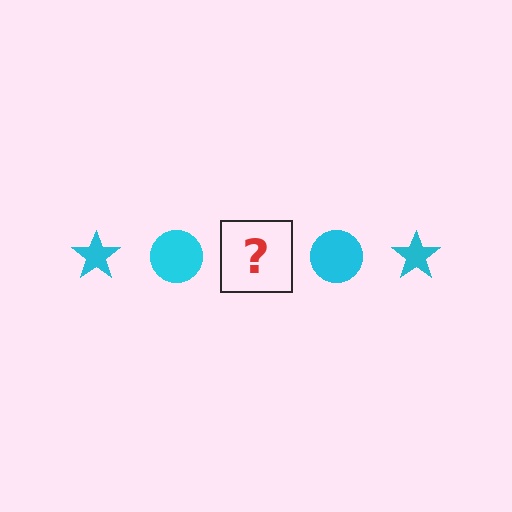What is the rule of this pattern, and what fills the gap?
The rule is that the pattern cycles through star, circle shapes in cyan. The gap should be filled with a cyan star.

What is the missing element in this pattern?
The missing element is a cyan star.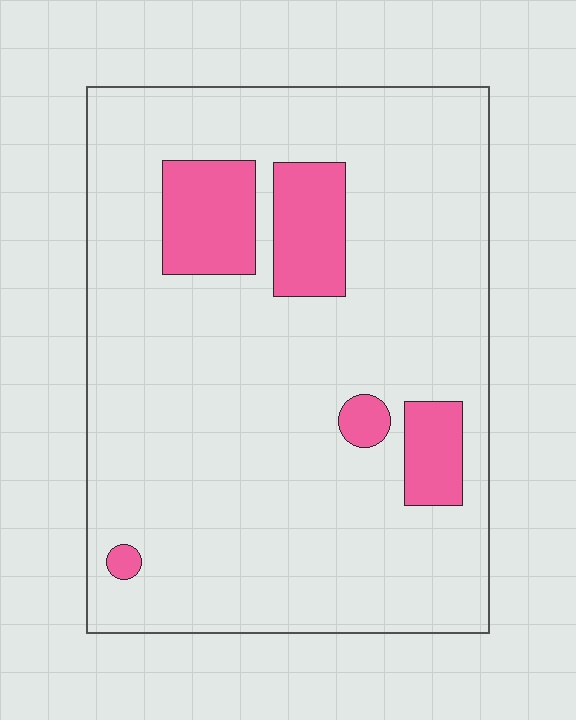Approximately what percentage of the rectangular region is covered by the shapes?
Approximately 15%.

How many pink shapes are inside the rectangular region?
5.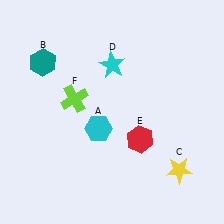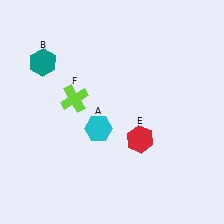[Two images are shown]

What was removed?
The cyan star (D), the yellow star (C) were removed in Image 2.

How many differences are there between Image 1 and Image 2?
There are 2 differences between the two images.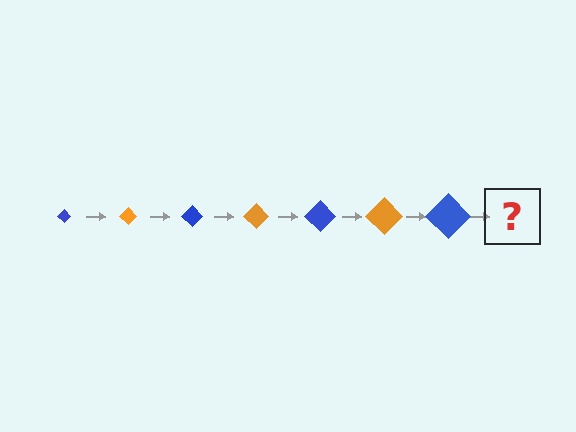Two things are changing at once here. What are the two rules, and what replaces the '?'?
The two rules are that the diamond grows larger each step and the color cycles through blue and orange. The '?' should be an orange diamond, larger than the previous one.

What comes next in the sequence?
The next element should be an orange diamond, larger than the previous one.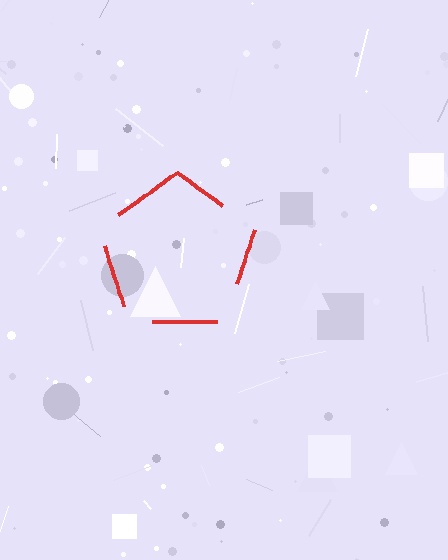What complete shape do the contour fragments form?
The contour fragments form a pentagon.